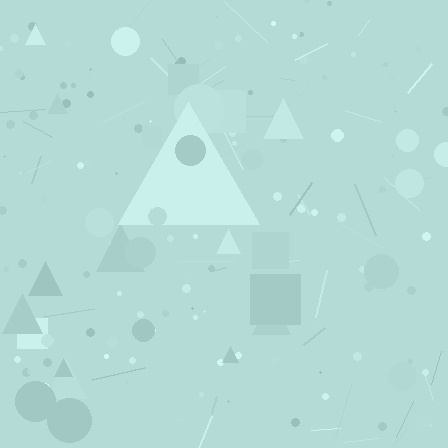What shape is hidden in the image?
A triangle is hidden in the image.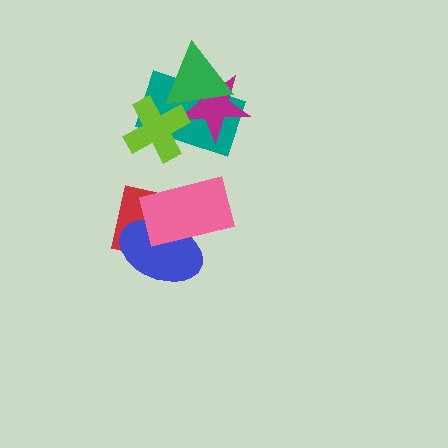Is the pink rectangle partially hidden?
No, no other shape covers it.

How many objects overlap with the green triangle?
3 objects overlap with the green triangle.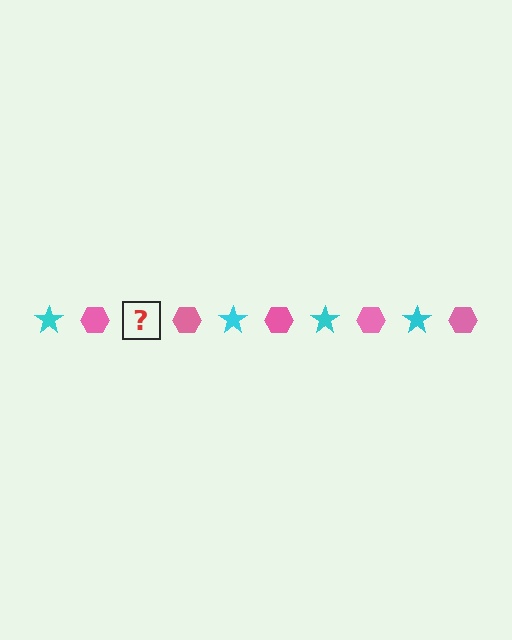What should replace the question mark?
The question mark should be replaced with a cyan star.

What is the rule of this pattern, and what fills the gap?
The rule is that the pattern alternates between cyan star and pink hexagon. The gap should be filled with a cyan star.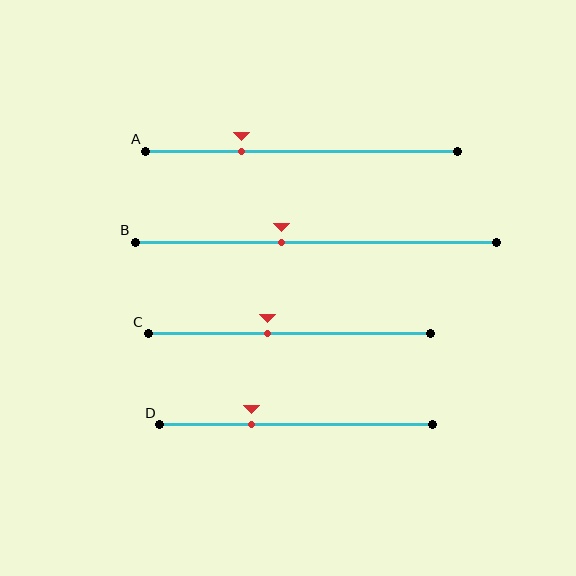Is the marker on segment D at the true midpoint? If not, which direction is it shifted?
No, the marker on segment D is shifted to the left by about 16% of the segment length.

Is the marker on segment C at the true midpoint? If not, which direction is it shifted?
No, the marker on segment C is shifted to the left by about 8% of the segment length.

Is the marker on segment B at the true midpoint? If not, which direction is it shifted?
No, the marker on segment B is shifted to the left by about 9% of the segment length.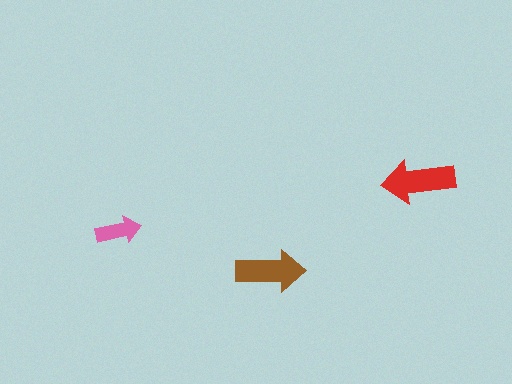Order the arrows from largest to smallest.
the red one, the brown one, the pink one.